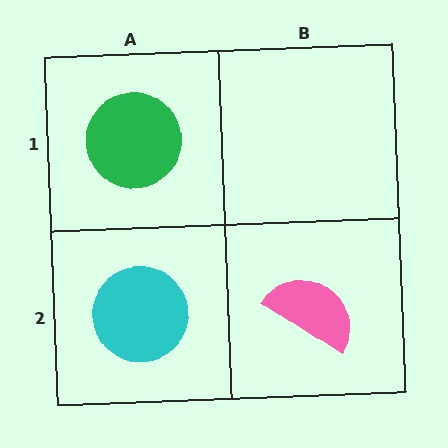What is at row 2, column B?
A pink semicircle.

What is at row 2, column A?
A cyan circle.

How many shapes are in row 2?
2 shapes.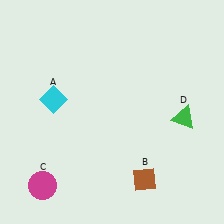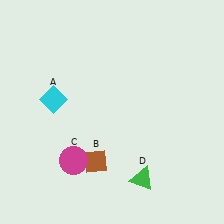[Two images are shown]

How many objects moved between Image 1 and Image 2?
3 objects moved between the two images.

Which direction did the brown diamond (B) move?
The brown diamond (B) moved left.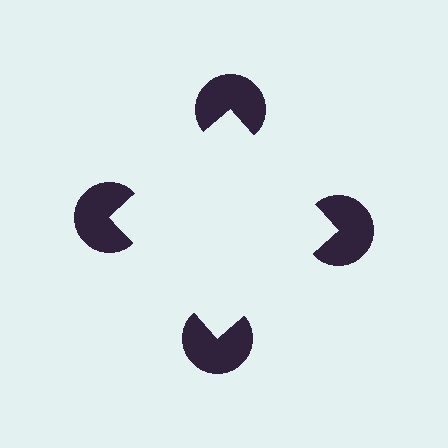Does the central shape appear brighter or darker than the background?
It typically appears slightly brighter than the background, even though no actual brightness change is drawn.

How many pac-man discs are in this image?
There are 4 — one at each vertex of the illusory square.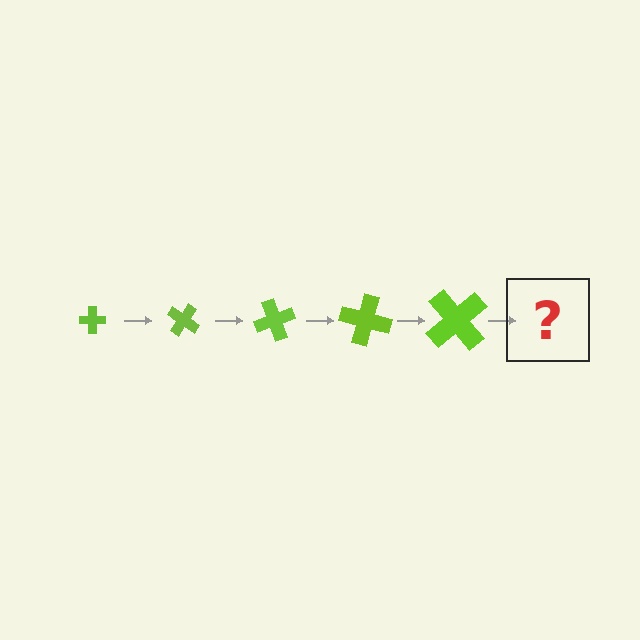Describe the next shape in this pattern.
It should be a cross, larger than the previous one and rotated 175 degrees from the start.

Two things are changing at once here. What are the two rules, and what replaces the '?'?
The two rules are that the cross grows larger each step and it rotates 35 degrees each step. The '?' should be a cross, larger than the previous one and rotated 175 degrees from the start.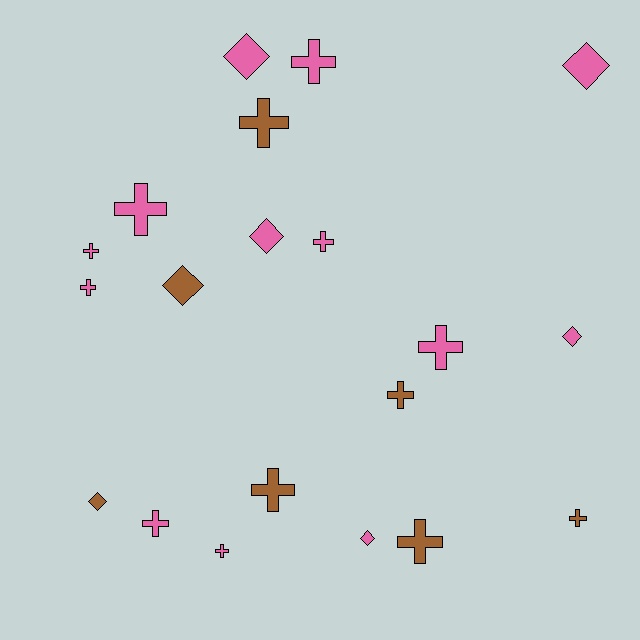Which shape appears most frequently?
Cross, with 13 objects.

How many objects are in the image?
There are 20 objects.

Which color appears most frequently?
Pink, with 13 objects.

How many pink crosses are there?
There are 8 pink crosses.